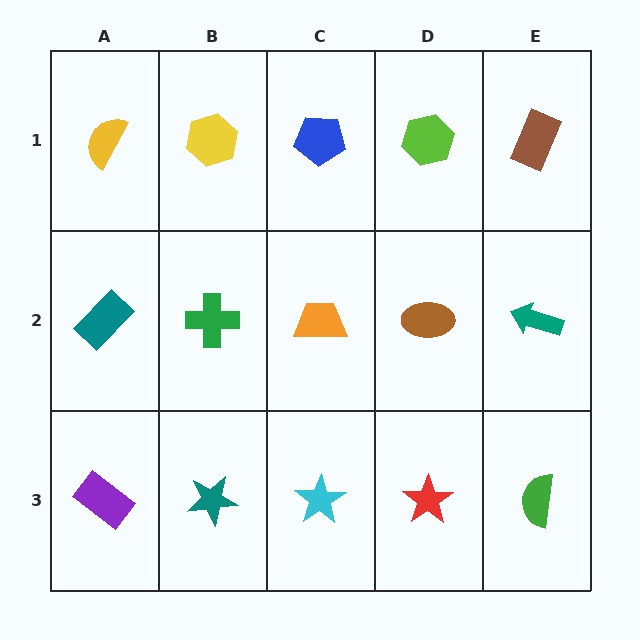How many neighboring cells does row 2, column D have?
4.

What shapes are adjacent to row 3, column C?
An orange trapezoid (row 2, column C), a teal star (row 3, column B), a red star (row 3, column D).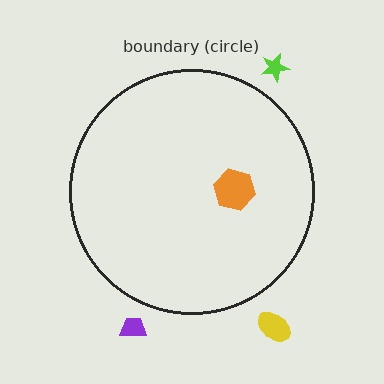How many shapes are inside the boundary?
1 inside, 3 outside.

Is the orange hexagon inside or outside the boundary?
Inside.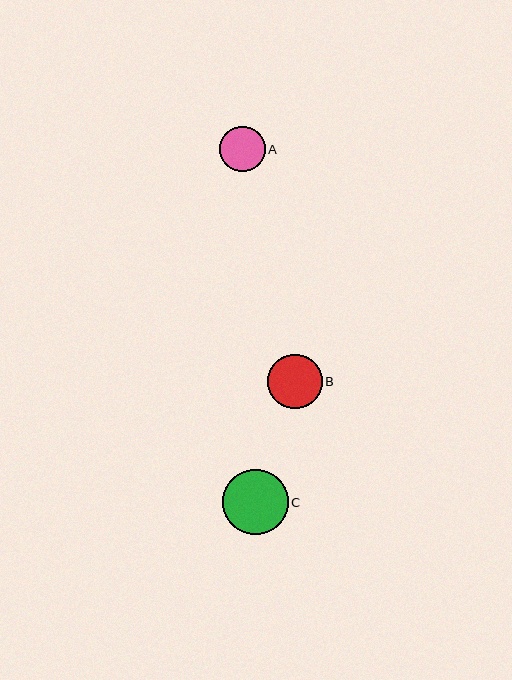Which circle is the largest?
Circle C is the largest with a size of approximately 65 pixels.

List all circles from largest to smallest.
From largest to smallest: C, B, A.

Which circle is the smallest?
Circle A is the smallest with a size of approximately 45 pixels.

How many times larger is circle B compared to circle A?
Circle B is approximately 1.2 times the size of circle A.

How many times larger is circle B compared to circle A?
Circle B is approximately 1.2 times the size of circle A.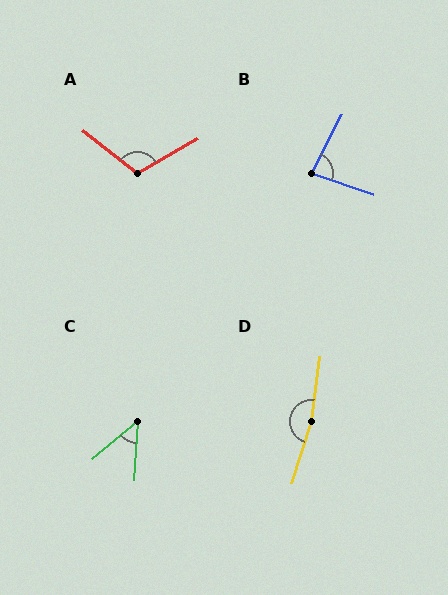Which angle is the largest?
D, at approximately 169 degrees.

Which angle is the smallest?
C, at approximately 46 degrees.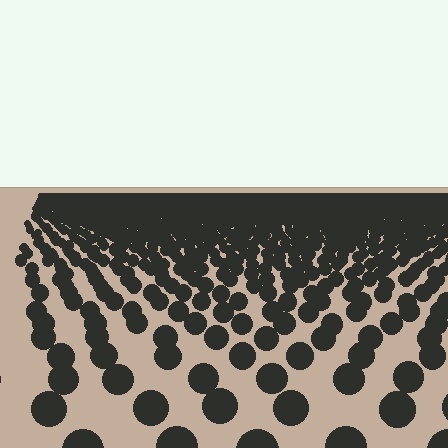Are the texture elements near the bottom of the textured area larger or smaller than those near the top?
Larger. Near the bottom, elements are closer to the viewer and appear at a bigger on-screen size.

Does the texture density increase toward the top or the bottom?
Density increases toward the top.